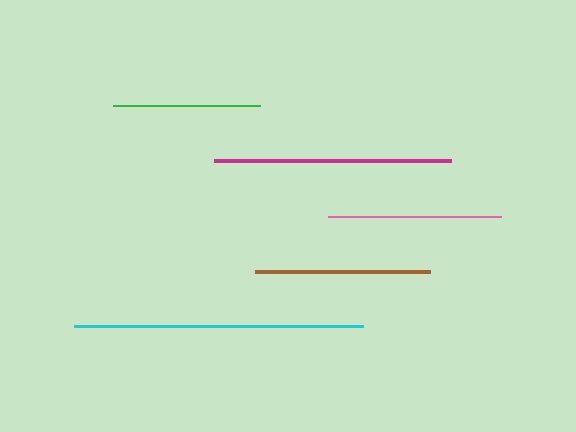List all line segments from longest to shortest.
From longest to shortest: cyan, magenta, brown, pink, green.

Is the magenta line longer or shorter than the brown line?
The magenta line is longer than the brown line.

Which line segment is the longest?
The cyan line is the longest at approximately 290 pixels.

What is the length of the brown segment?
The brown segment is approximately 175 pixels long.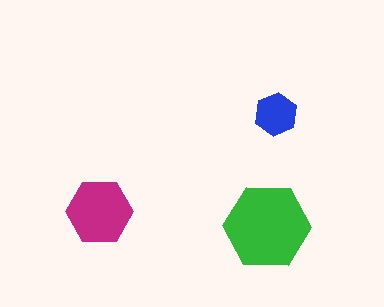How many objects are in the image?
There are 3 objects in the image.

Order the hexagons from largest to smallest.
the green one, the magenta one, the blue one.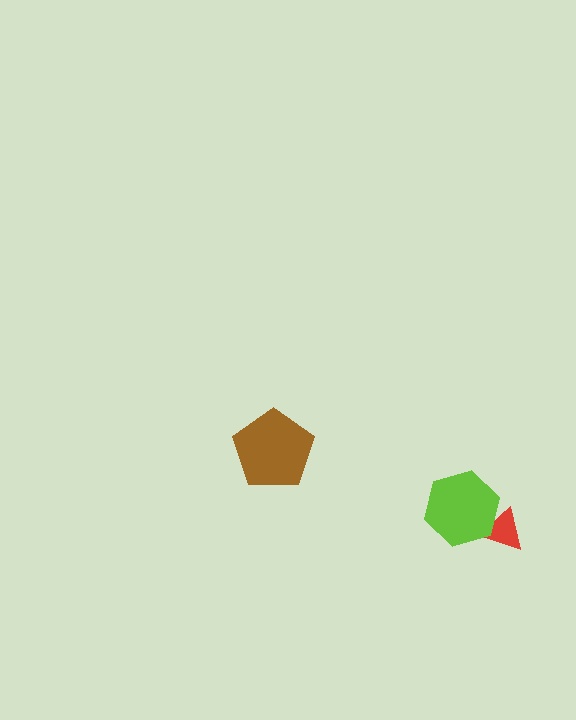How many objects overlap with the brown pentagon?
0 objects overlap with the brown pentagon.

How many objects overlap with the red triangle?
1 object overlaps with the red triangle.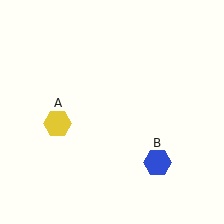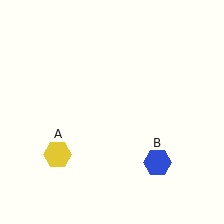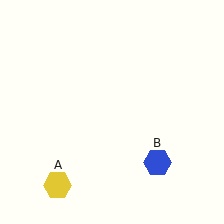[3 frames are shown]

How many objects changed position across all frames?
1 object changed position: yellow hexagon (object A).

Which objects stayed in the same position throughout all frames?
Blue hexagon (object B) remained stationary.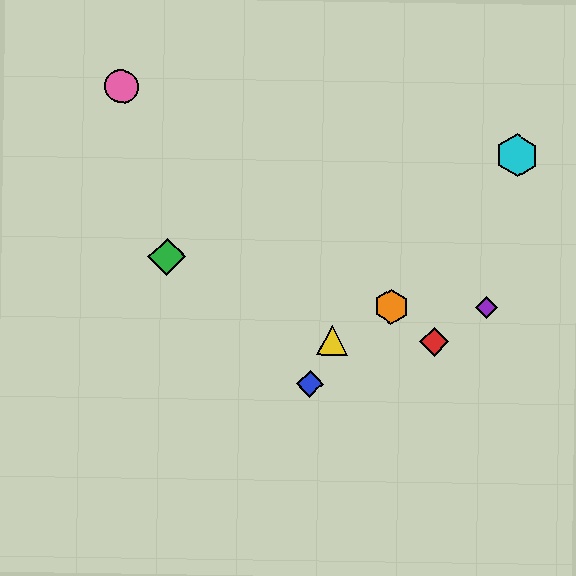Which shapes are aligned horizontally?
The purple diamond, the orange hexagon are aligned horizontally.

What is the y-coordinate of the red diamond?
The red diamond is at y≈342.